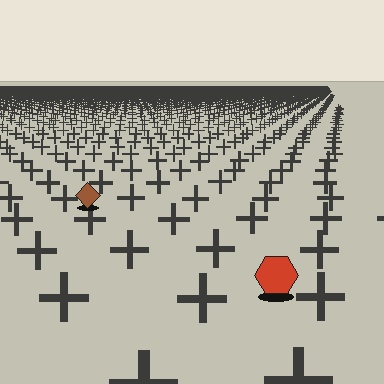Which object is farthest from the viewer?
The brown diamond is farthest from the viewer. It appears smaller and the ground texture around it is denser.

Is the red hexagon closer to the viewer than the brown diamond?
Yes. The red hexagon is closer — you can tell from the texture gradient: the ground texture is coarser near it.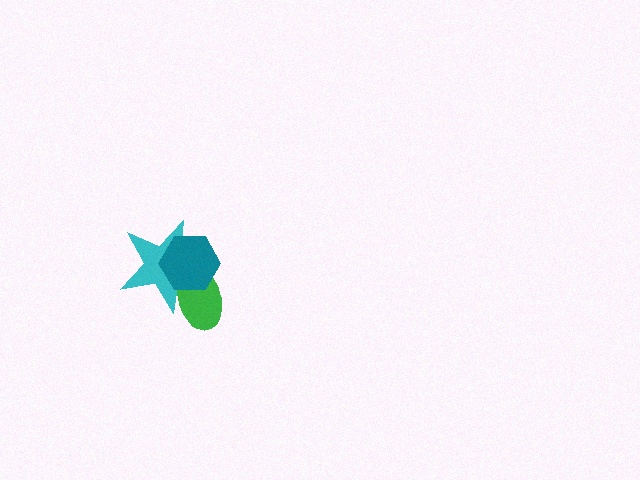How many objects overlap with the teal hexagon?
2 objects overlap with the teal hexagon.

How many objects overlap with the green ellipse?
2 objects overlap with the green ellipse.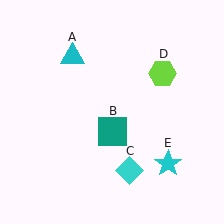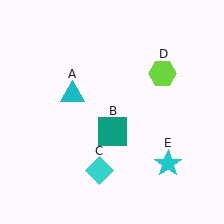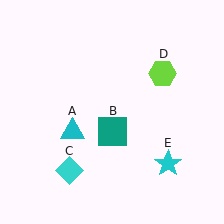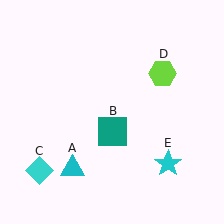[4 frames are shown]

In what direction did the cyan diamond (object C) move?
The cyan diamond (object C) moved left.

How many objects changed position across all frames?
2 objects changed position: cyan triangle (object A), cyan diamond (object C).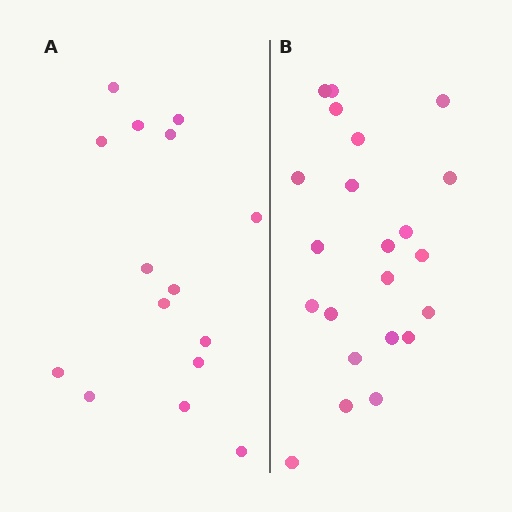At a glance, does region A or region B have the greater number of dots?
Region B (the right region) has more dots.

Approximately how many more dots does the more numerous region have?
Region B has roughly 8 or so more dots than region A.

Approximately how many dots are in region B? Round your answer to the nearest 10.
About 20 dots. (The exact count is 22, which rounds to 20.)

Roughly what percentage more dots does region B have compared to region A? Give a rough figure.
About 45% more.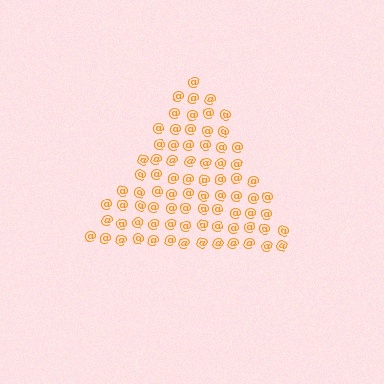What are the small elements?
The small elements are at signs.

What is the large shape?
The large shape is a triangle.